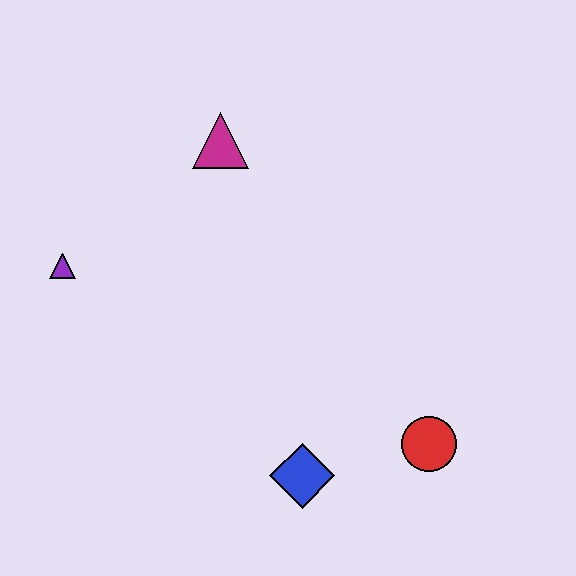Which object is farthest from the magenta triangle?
The red circle is farthest from the magenta triangle.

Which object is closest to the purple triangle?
The magenta triangle is closest to the purple triangle.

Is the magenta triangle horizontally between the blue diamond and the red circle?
No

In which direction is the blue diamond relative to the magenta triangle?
The blue diamond is below the magenta triangle.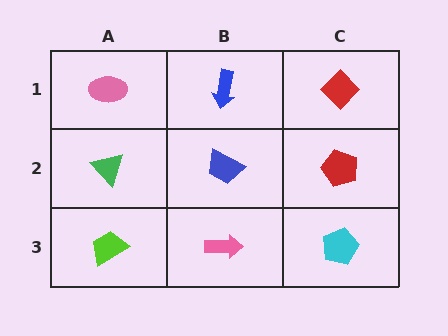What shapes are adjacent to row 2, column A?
A pink ellipse (row 1, column A), a lime trapezoid (row 3, column A), a blue trapezoid (row 2, column B).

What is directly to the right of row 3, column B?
A cyan pentagon.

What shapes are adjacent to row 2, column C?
A red diamond (row 1, column C), a cyan pentagon (row 3, column C), a blue trapezoid (row 2, column B).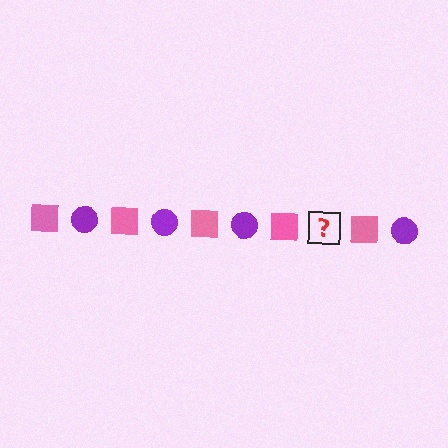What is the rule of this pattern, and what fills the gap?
The rule is that the pattern alternates between pink square and purple circle. The gap should be filled with a purple circle.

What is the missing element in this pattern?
The missing element is a purple circle.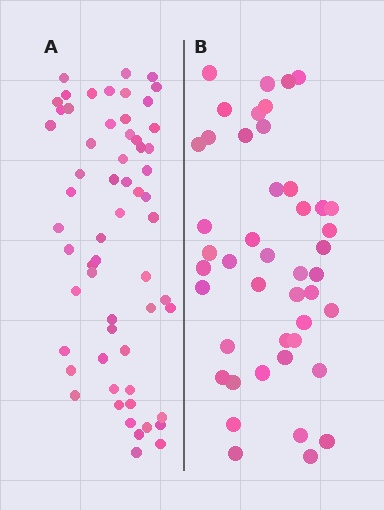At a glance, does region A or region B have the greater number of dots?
Region A (the left region) has more dots.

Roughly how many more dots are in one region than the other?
Region A has approximately 15 more dots than region B.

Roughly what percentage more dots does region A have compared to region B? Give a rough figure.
About 35% more.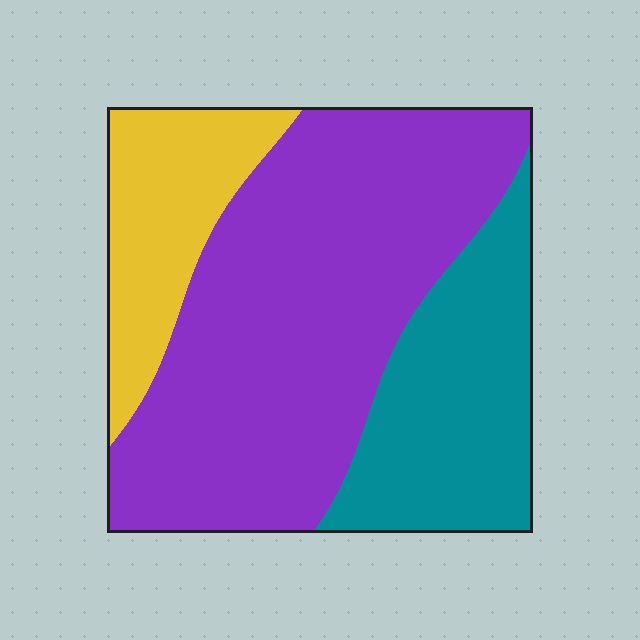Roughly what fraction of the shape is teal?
Teal covers about 25% of the shape.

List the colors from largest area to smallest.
From largest to smallest: purple, teal, yellow.